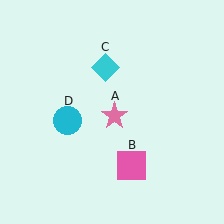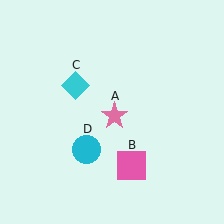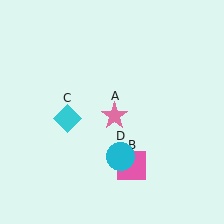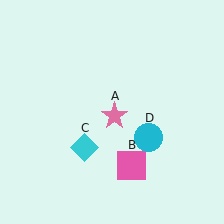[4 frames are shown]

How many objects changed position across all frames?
2 objects changed position: cyan diamond (object C), cyan circle (object D).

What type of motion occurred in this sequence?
The cyan diamond (object C), cyan circle (object D) rotated counterclockwise around the center of the scene.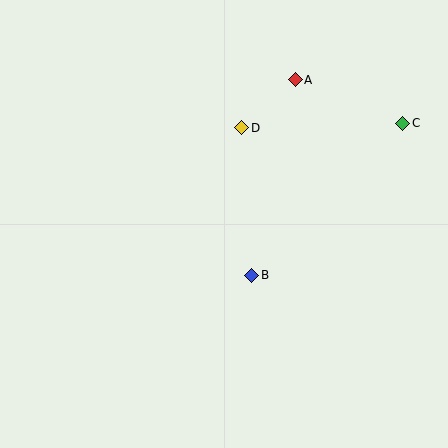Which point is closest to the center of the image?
Point B at (252, 275) is closest to the center.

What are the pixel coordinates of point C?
Point C is at (403, 123).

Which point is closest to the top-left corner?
Point D is closest to the top-left corner.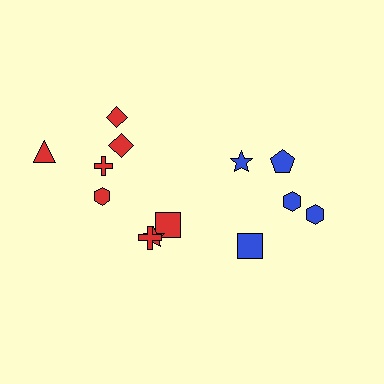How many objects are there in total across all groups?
There are 13 objects.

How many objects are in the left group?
There are 8 objects.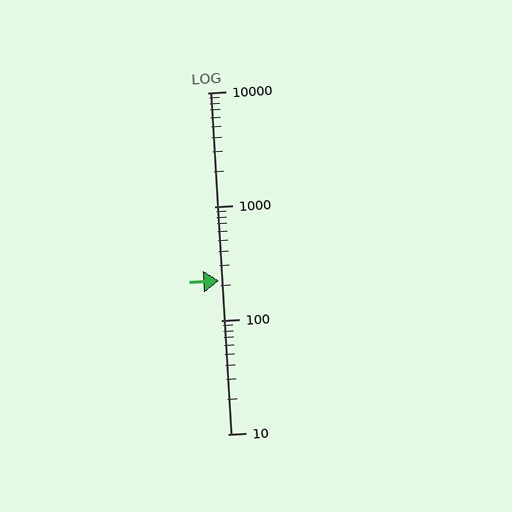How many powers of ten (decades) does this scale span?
The scale spans 3 decades, from 10 to 10000.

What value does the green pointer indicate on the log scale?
The pointer indicates approximately 220.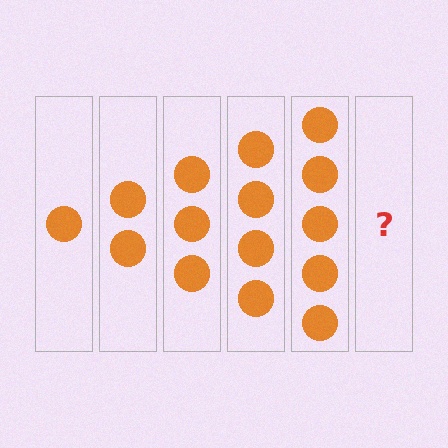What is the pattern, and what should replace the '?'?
The pattern is that each step adds one more circle. The '?' should be 6 circles.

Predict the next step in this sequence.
The next step is 6 circles.